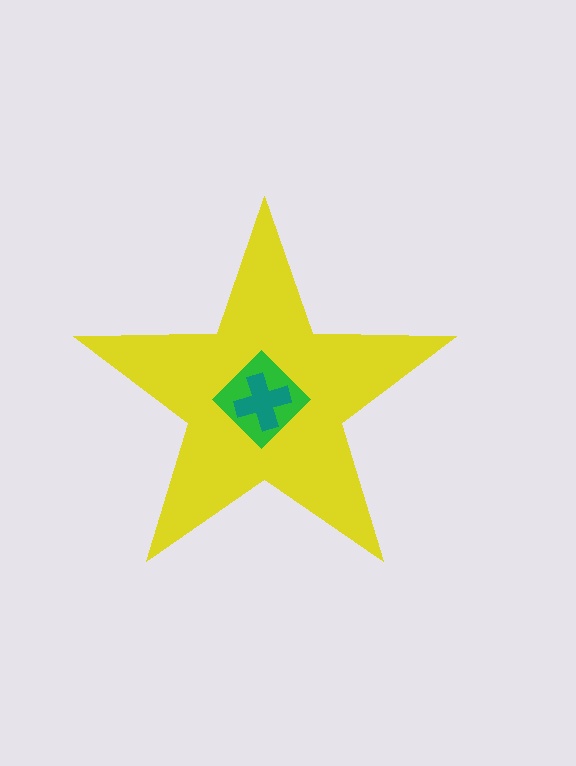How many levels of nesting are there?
3.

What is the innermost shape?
The teal cross.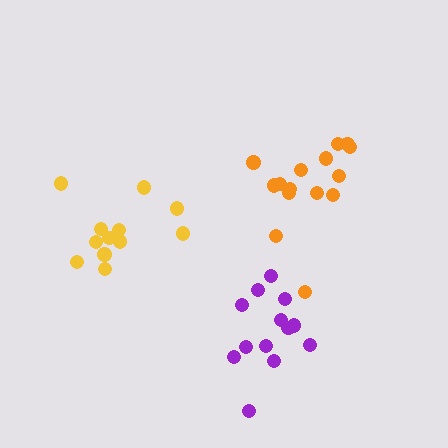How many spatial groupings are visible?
There are 3 spatial groupings.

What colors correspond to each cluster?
The clusters are colored: yellow, orange, purple.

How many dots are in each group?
Group 1: 12 dots, Group 2: 15 dots, Group 3: 13 dots (40 total).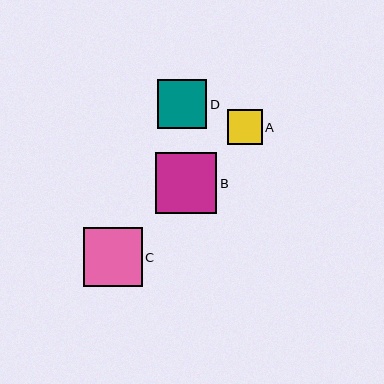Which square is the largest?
Square B is the largest with a size of approximately 61 pixels.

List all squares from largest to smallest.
From largest to smallest: B, C, D, A.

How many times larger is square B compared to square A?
Square B is approximately 1.7 times the size of square A.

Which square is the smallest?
Square A is the smallest with a size of approximately 35 pixels.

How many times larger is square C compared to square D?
Square C is approximately 1.2 times the size of square D.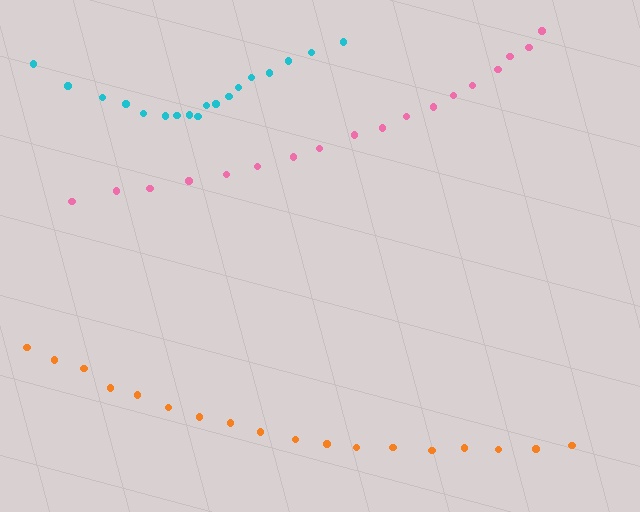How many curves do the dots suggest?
There are 3 distinct paths.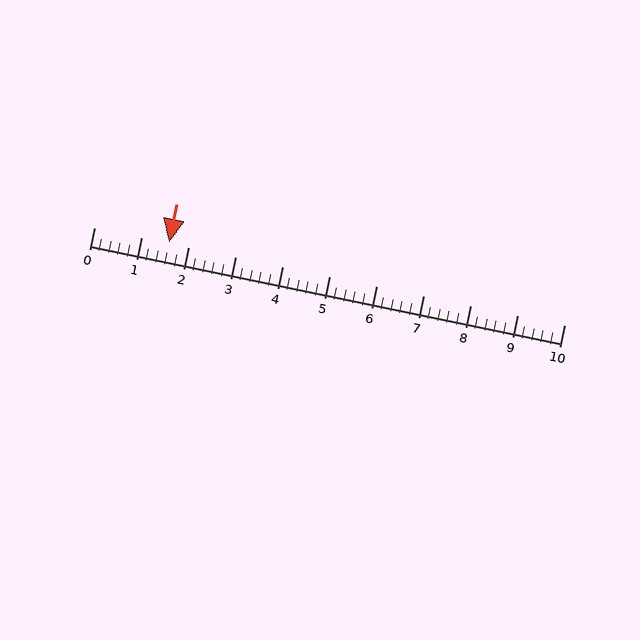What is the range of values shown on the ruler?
The ruler shows values from 0 to 10.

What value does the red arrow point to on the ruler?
The red arrow points to approximately 1.6.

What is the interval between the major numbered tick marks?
The major tick marks are spaced 1 units apart.